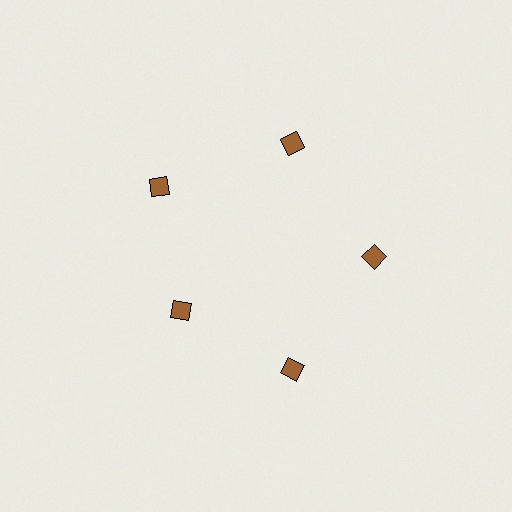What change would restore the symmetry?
The symmetry would be restored by moving it outward, back onto the ring so that all 5 diamonds sit at equal angles and equal distance from the center.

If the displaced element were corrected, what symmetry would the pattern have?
It would have 5-fold rotational symmetry — the pattern would map onto itself every 72 degrees.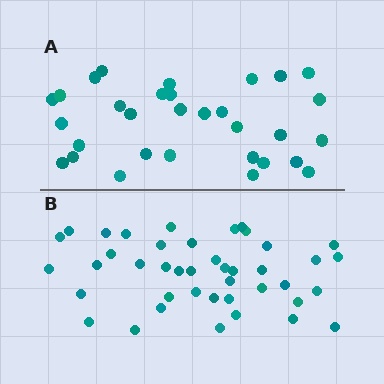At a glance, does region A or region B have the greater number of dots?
Region B (the bottom region) has more dots.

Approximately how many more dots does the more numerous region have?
Region B has roughly 12 or so more dots than region A.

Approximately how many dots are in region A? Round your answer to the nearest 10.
About 30 dots. (The exact count is 31, which rounds to 30.)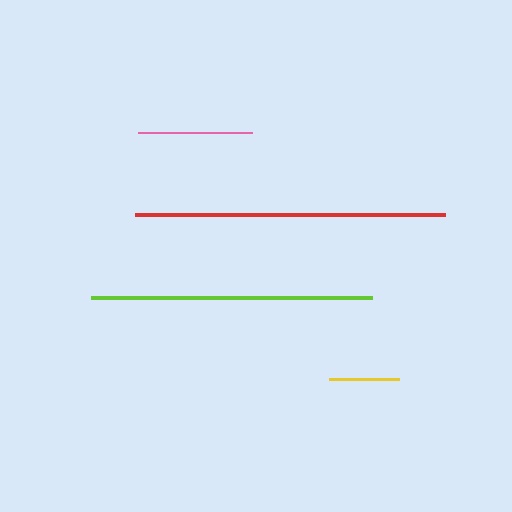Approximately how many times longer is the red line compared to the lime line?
The red line is approximately 1.1 times the length of the lime line.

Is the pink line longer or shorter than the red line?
The red line is longer than the pink line.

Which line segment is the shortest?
The yellow line is the shortest at approximately 70 pixels.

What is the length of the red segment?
The red segment is approximately 310 pixels long.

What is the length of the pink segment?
The pink segment is approximately 114 pixels long.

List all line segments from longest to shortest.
From longest to shortest: red, lime, pink, yellow.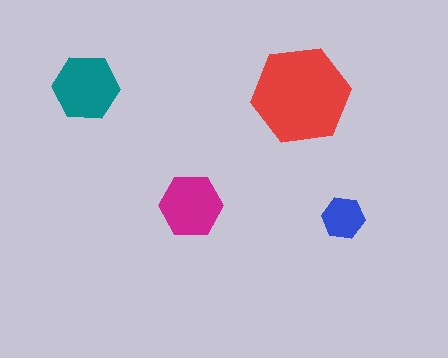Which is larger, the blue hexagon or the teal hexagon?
The teal one.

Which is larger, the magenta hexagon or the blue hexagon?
The magenta one.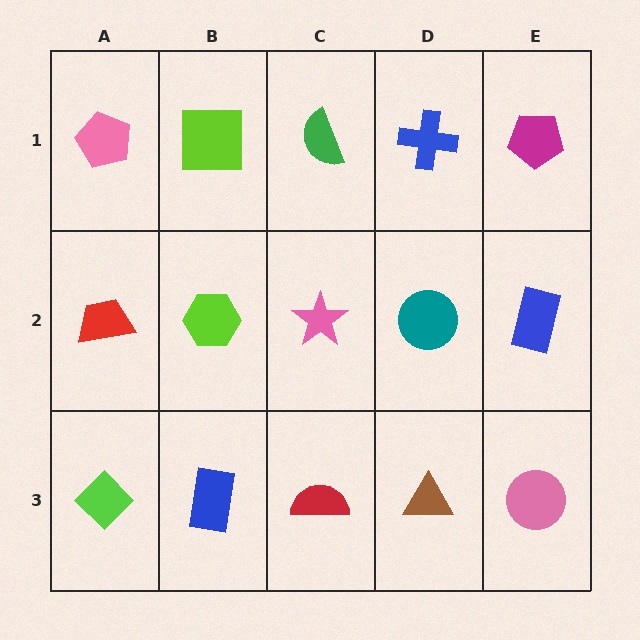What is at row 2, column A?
A red trapezoid.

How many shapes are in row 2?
5 shapes.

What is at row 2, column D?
A teal circle.